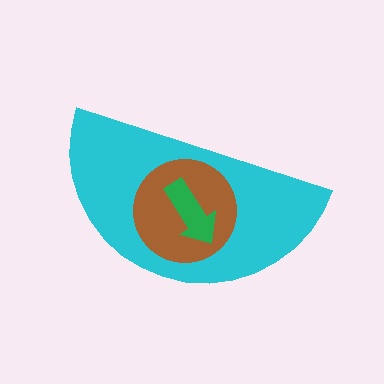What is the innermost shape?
The green arrow.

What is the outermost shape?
The cyan semicircle.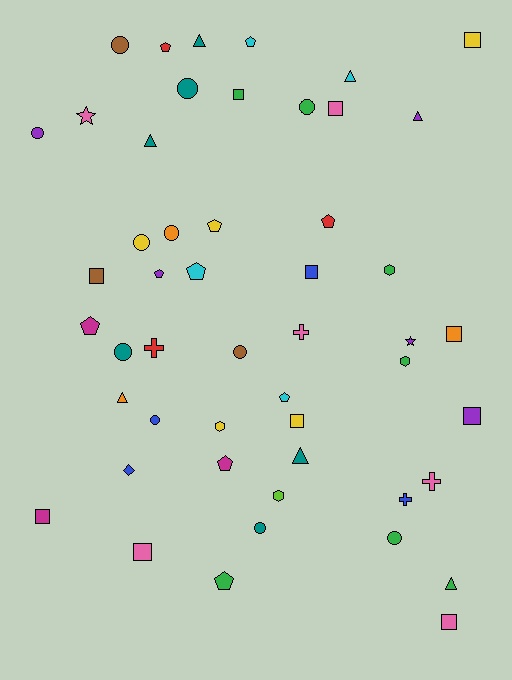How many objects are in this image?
There are 50 objects.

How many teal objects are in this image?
There are 6 teal objects.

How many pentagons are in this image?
There are 10 pentagons.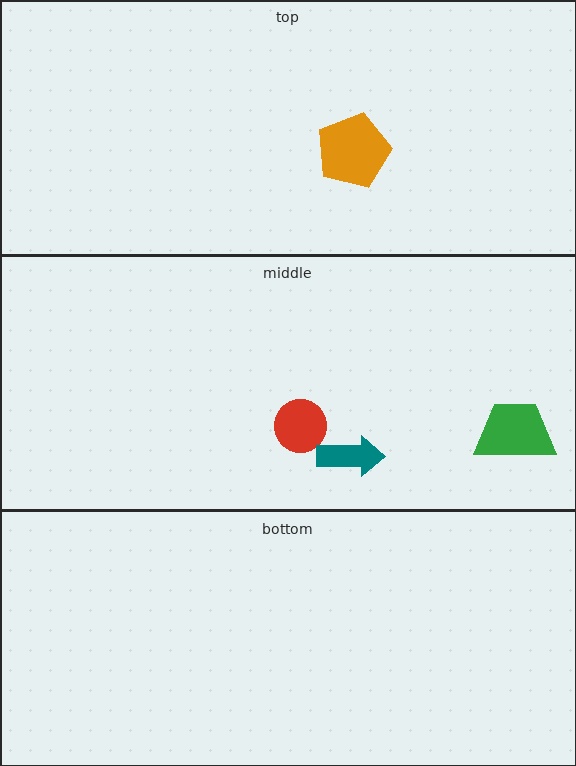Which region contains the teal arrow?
The middle region.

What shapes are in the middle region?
The red circle, the teal arrow, the green trapezoid.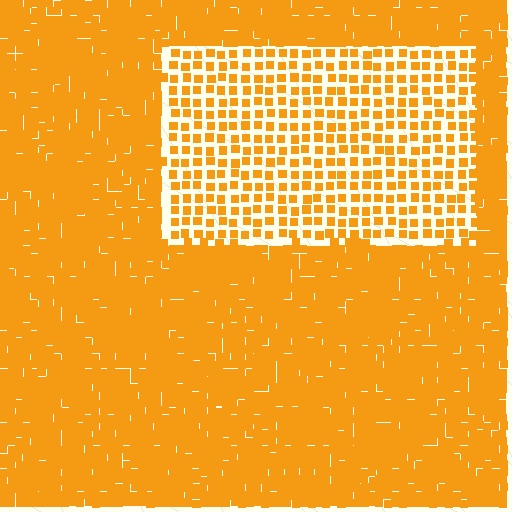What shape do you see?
I see a rectangle.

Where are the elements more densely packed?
The elements are more densely packed outside the rectangle boundary.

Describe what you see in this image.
The image contains small orange elements arranged at two different densities. A rectangle-shaped region is visible where the elements are less densely packed than the surrounding area.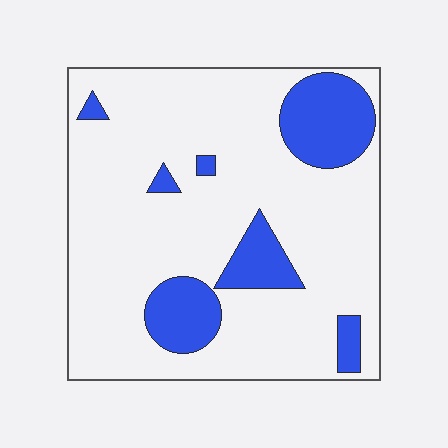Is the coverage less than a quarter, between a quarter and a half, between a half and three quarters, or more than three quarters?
Less than a quarter.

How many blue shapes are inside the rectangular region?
7.